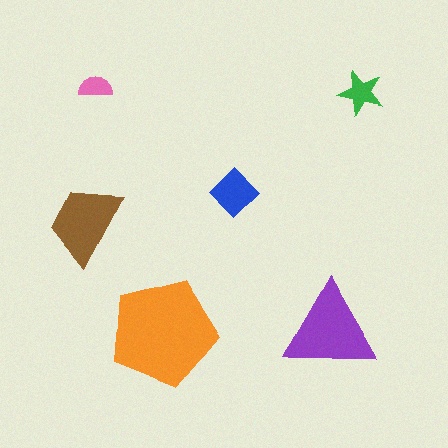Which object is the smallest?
The pink semicircle.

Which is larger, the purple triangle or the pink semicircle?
The purple triangle.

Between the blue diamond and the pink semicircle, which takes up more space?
The blue diamond.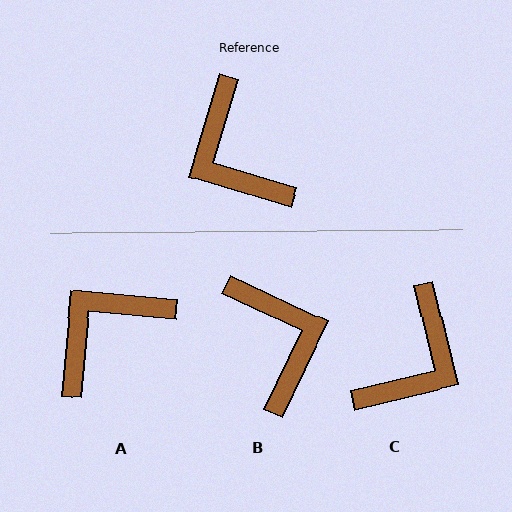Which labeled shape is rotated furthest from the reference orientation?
B, about 171 degrees away.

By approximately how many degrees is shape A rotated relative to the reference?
Approximately 79 degrees clockwise.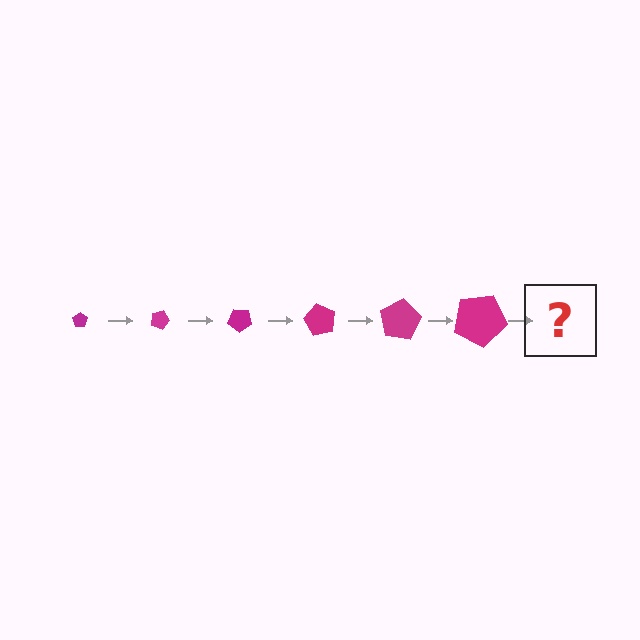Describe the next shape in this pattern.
It should be a pentagon, larger than the previous one and rotated 120 degrees from the start.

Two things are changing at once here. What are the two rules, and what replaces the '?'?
The two rules are that the pentagon grows larger each step and it rotates 20 degrees each step. The '?' should be a pentagon, larger than the previous one and rotated 120 degrees from the start.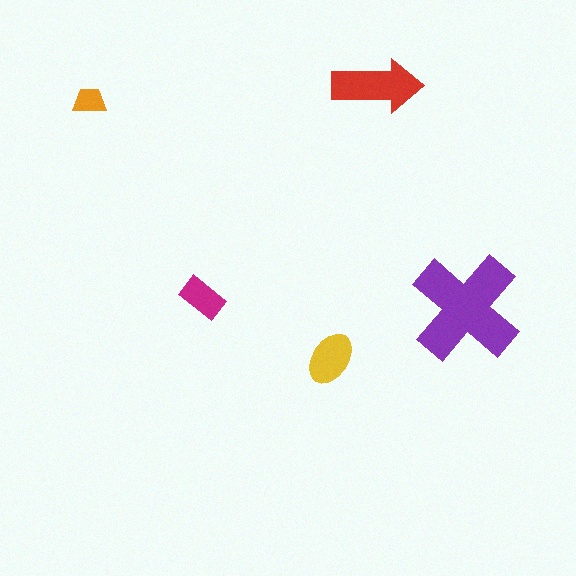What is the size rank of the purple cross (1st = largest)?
1st.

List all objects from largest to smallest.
The purple cross, the red arrow, the yellow ellipse, the magenta rectangle, the orange trapezoid.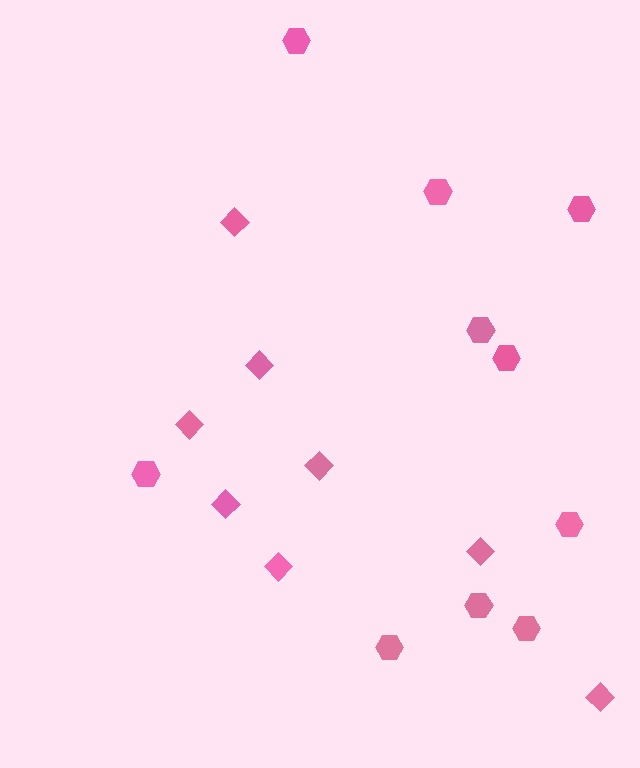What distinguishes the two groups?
There are 2 groups: one group of diamonds (8) and one group of hexagons (10).